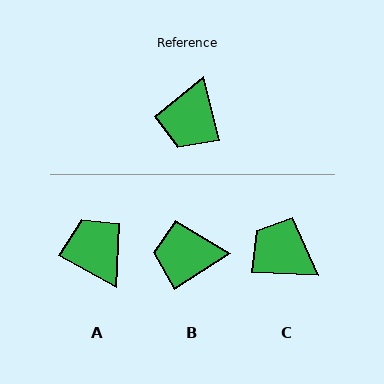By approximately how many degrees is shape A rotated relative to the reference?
Approximately 133 degrees clockwise.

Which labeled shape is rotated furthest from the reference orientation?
A, about 133 degrees away.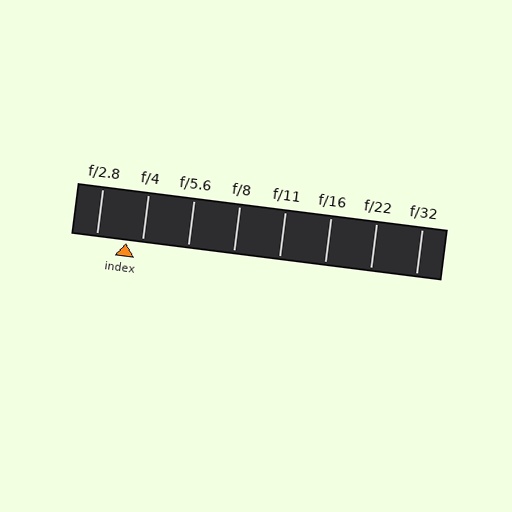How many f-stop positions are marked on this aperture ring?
There are 8 f-stop positions marked.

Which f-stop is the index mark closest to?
The index mark is closest to f/4.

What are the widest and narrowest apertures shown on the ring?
The widest aperture shown is f/2.8 and the narrowest is f/32.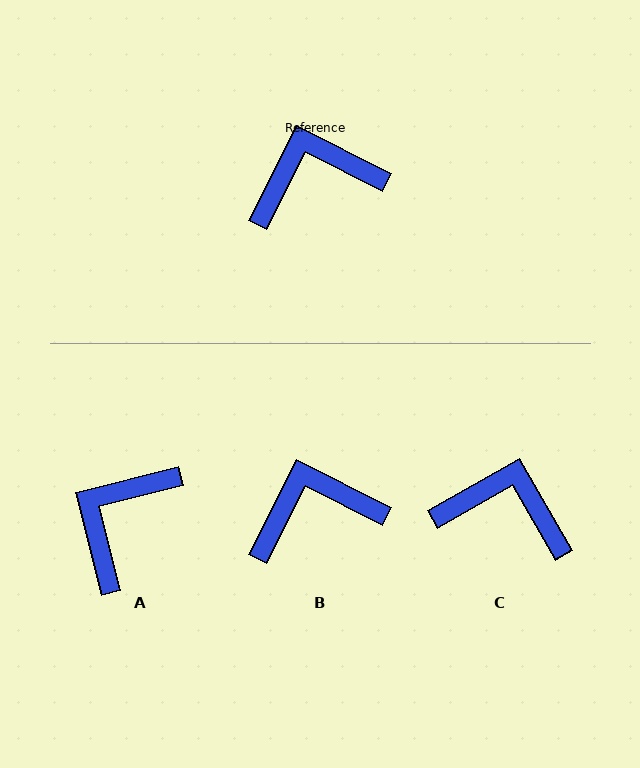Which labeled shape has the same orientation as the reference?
B.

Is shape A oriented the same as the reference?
No, it is off by about 41 degrees.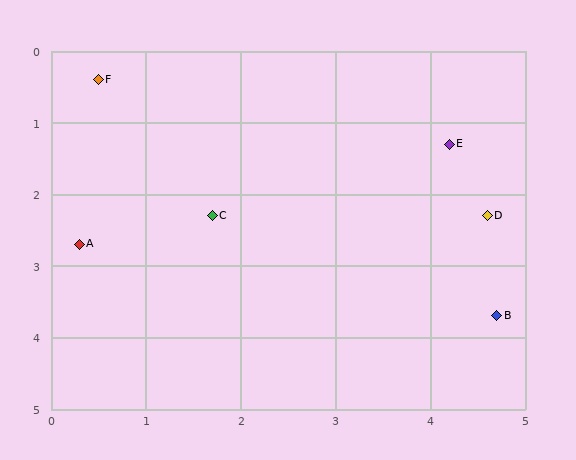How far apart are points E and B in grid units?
Points E and B are about 2.5 grid units apart.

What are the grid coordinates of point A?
Point A is at approximately (0.3, 2.7).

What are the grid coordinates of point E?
Point E is at approximately (4.2, 1.3).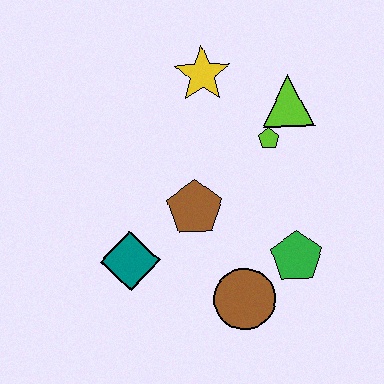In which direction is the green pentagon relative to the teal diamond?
The green pentagon is to the right of the teal diamond.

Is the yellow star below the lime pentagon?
No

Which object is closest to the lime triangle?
The lime pentagon is closest to the lime triangle.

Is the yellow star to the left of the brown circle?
Yes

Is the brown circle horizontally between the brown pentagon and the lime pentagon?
Yes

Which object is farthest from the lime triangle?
The teal diamond is farthest from the lime triangle.